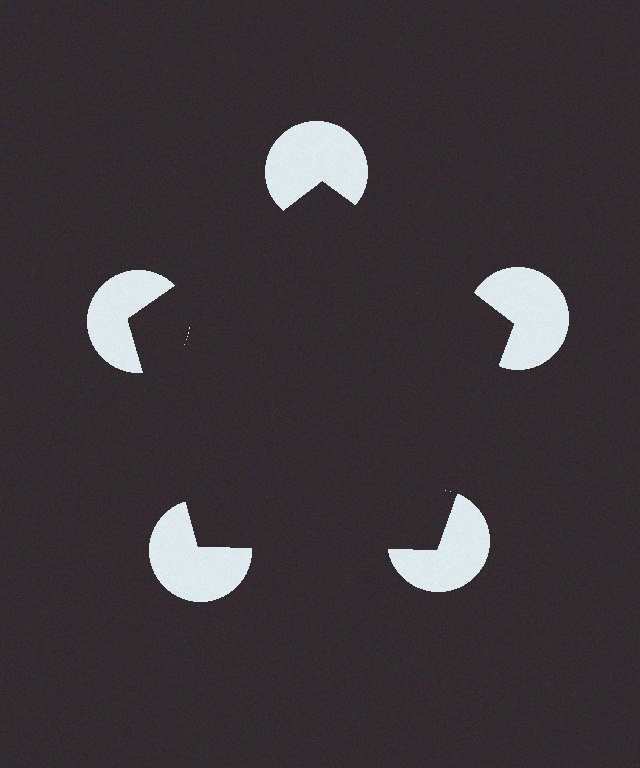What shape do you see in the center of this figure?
An illusory pentagon — its edges are inferred from the aligned wedge cuts in the pac-man discs, not physically drawn.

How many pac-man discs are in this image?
There are 5 — one at each vertex of the illusory pentagon.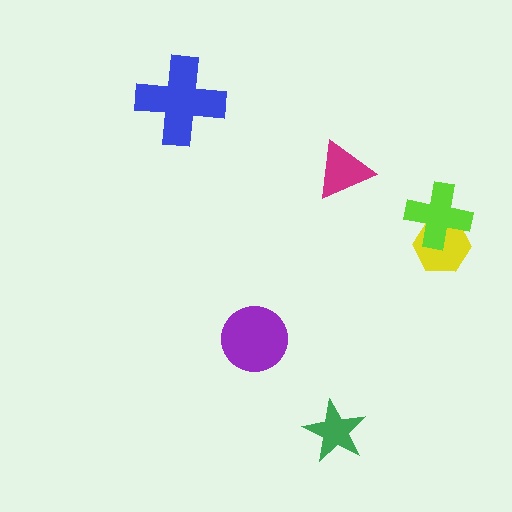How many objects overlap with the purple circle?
0 objects overlap with the purple circle.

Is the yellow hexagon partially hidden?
Yes, it is partially covered by another shape.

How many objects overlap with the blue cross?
0 objects overlap with the blue cross.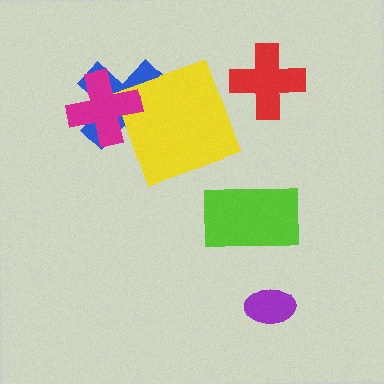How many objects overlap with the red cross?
0 objects overlap with the red cross.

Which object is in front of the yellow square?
The magenta cross is in front of the yellow square.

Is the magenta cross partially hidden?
No, no other shape covers it.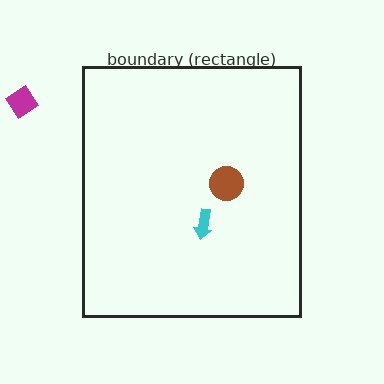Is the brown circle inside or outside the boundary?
Inside.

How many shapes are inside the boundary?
2 inside, 1 outside.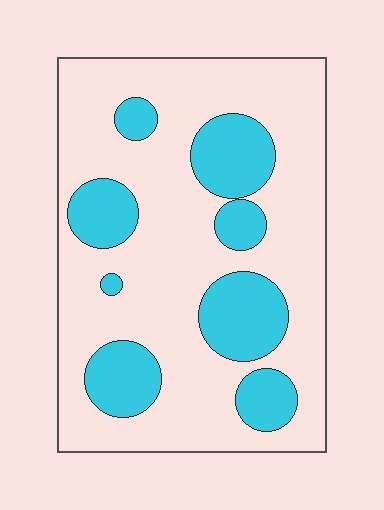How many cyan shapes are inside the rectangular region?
8.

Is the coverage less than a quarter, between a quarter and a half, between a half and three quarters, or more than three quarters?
Between a quarter and a half.